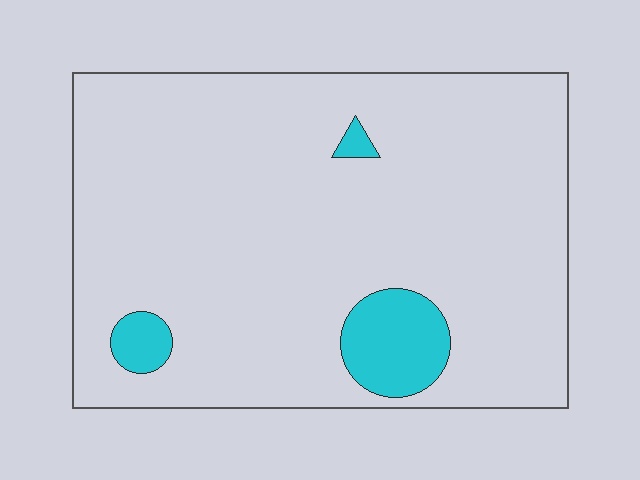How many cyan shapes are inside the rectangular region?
3.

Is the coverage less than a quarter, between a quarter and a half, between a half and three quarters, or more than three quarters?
Less than a quarter.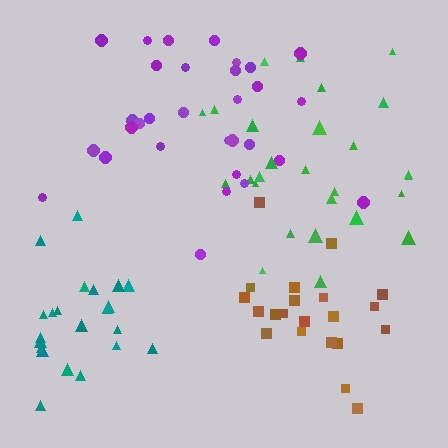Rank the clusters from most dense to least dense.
teal, brown, green, purple.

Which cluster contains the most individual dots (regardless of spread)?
Purple (31).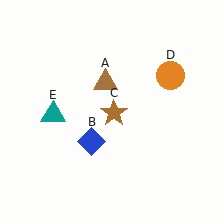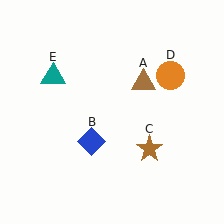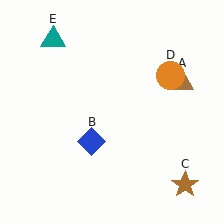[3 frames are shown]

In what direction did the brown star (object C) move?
The brown star (object C) moved down and to the right.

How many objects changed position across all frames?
3 objects changed position: brown triangle (object A), brown star (object C), teal triangle (object E).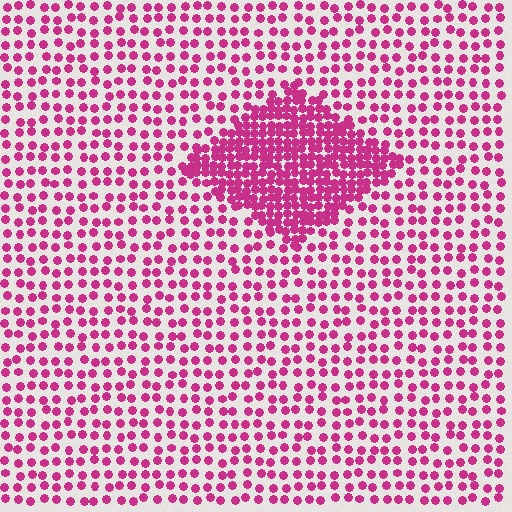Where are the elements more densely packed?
The elements are more densely packed inside the diamond boundary.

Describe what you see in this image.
The image contains small magenta elements arranged at two different densities. A diamond-shaped region is visible where the elements are more densely packed than the surrounding area.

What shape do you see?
I see a diamond.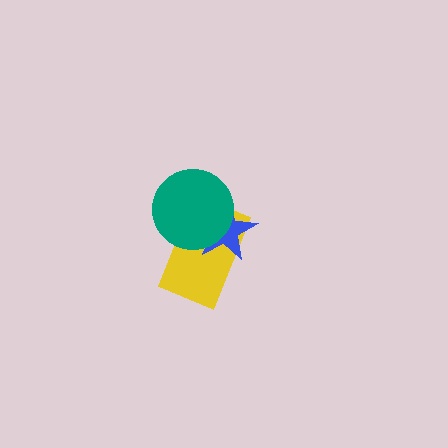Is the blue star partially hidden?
Yes, it is partially covered by another shape.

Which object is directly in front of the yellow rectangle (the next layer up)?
The blue star is directly in front of the yellow rectangle.